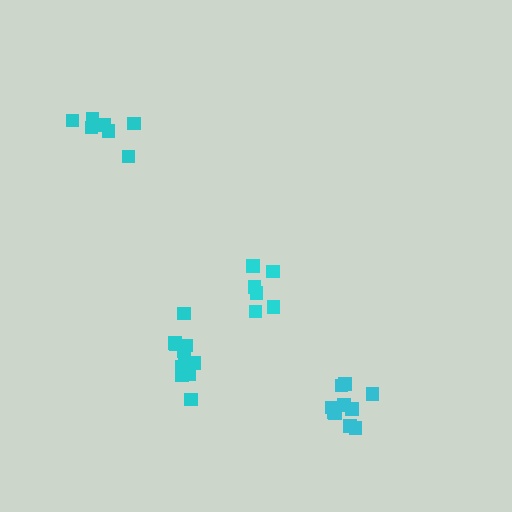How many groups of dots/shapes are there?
There are 4 groups.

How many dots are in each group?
Group 1: 6 dots, Group 2: 7 dots, Group 3: 10 dots, Group 4: 11 dots (34 total).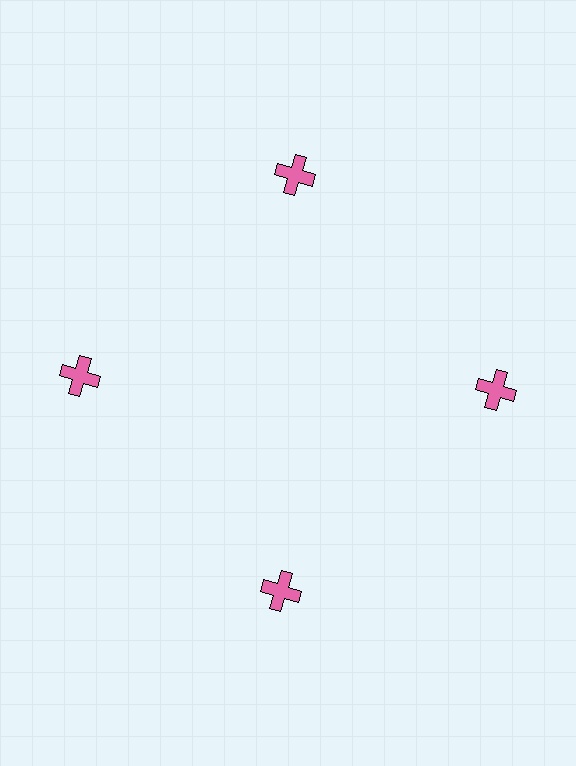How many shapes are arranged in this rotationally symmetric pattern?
There are 4 shapes, arranged in 4 groups of 1.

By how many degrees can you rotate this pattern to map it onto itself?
The pattern maps onto itself every 90 degrees of rotation.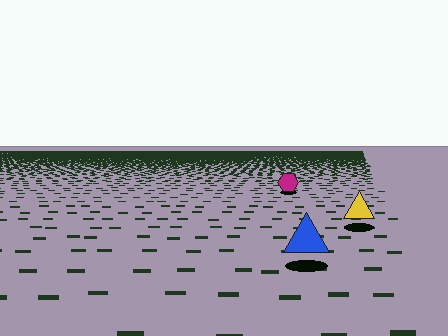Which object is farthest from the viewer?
The magenta hexagon is farthest from the viewer. It appears smaller and the ground texture around it is denser.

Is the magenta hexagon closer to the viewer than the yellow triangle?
No. The yellow triangle is closer — you can tell from the texture gradient: the ground texture is coarser near it.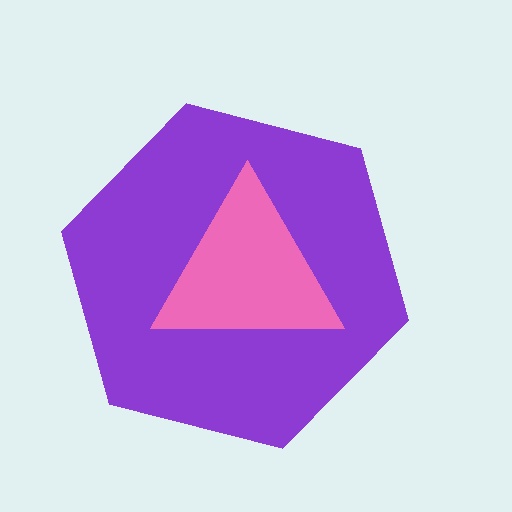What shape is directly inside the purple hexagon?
The pink triangle.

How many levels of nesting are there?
2.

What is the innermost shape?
The pink triangle.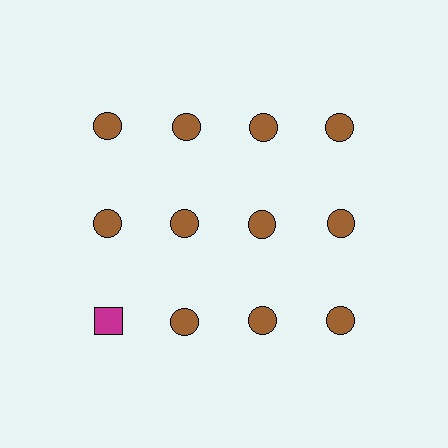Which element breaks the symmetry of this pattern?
The magenta square in the third row, leftmost column breaks the symmetry. All other shapes are brown circles.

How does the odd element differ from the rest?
It differs in both color (magenta instead of brown) and shape (square instead of circle).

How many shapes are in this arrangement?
There are 12 shapes arranged in a grid pattern.